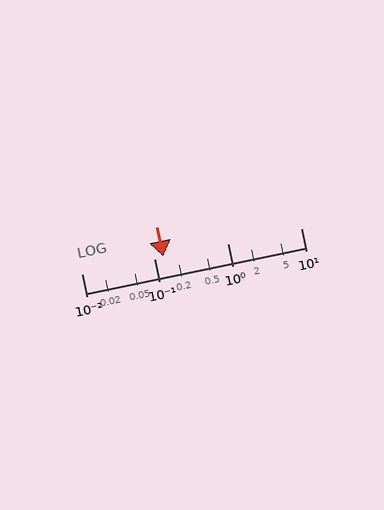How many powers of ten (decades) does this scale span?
The scale spans 3 decades, from 0.01 to 10.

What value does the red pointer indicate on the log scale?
The pointer indicates approximately 0.13.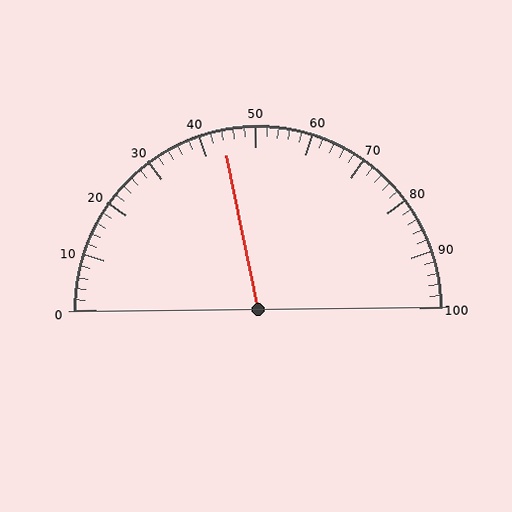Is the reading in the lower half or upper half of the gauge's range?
The reading is in the lower half of the range (0 to 100).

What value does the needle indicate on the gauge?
The needle indicates approximately 44.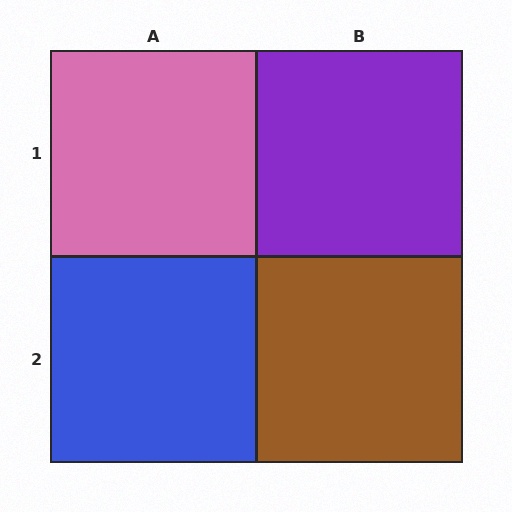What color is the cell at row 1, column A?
Pink.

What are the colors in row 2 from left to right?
Blue, brown.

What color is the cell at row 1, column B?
Purple.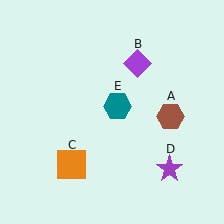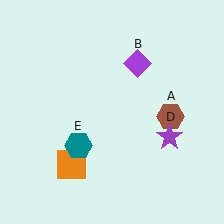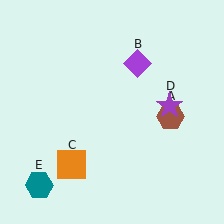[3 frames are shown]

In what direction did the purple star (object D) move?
The purple star (object D) moved up.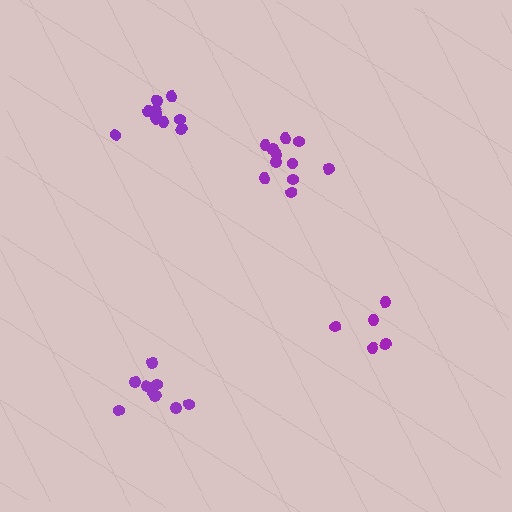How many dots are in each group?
Group 1: 5 dots, Group 2: 11 dots, Group 3: 9 dots, Group 4: 10 dots (35 total).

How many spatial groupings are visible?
There are 4 spatial groupings.